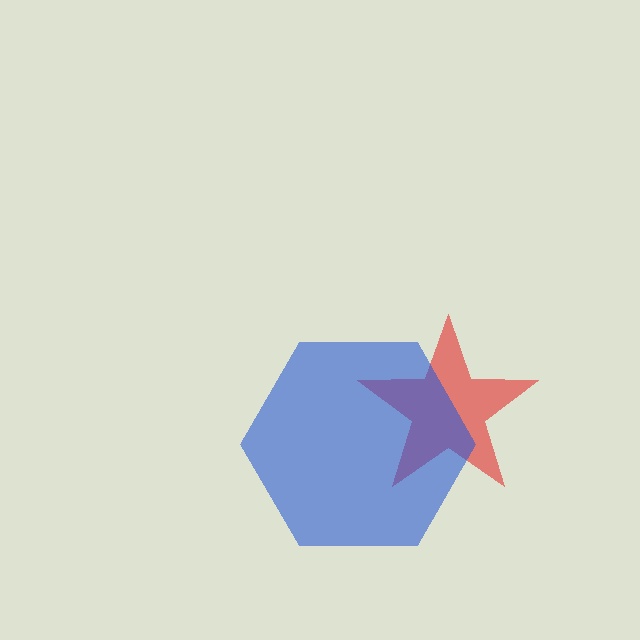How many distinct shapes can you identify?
There are 2 distinct shapes: a red star, a blue hexagon.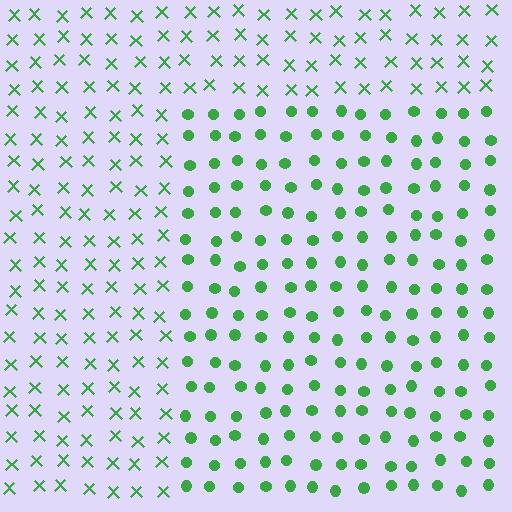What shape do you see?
I see a rectangle.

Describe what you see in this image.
The image is filled with small green elements arranged in a uniform grid. A rectangle-shaped region contains circles, while the surrounding area contains X marks. The boundary is defined purely by the change in element shape.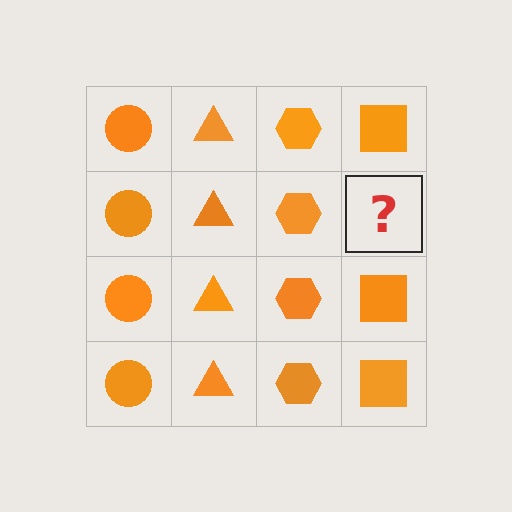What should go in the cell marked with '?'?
The missing cell should contain an orange square.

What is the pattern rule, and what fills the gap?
The rule is that each column has a consistent shape. The gap should be filled with an orange square.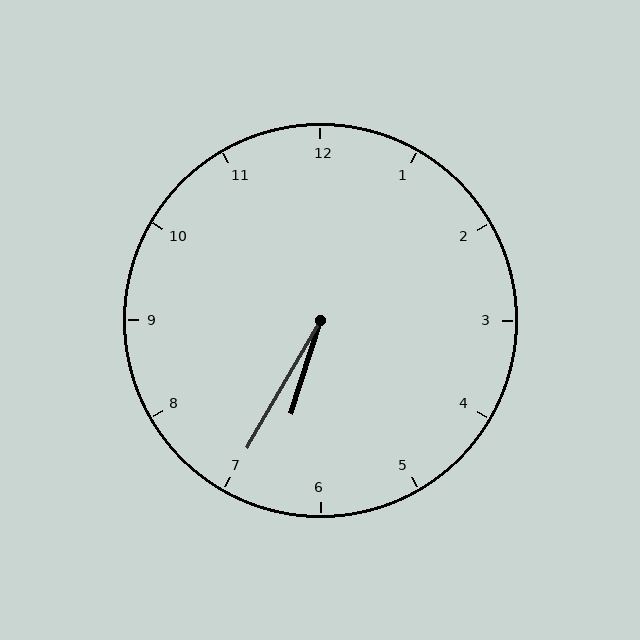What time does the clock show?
6:35.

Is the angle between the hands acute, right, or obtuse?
It is acute.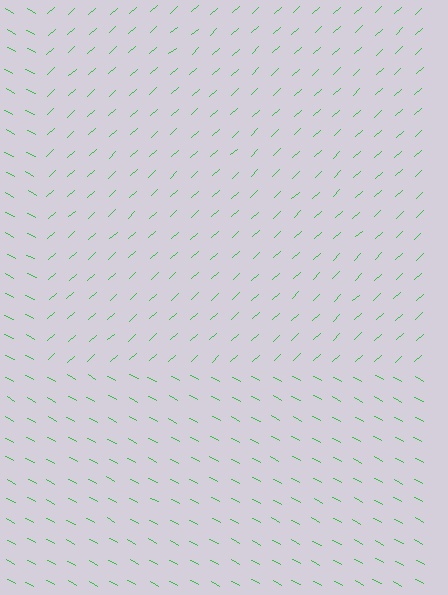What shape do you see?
I see a rectangle.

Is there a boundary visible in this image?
Yes, there is a texture boundary formed by a change in line orientation.